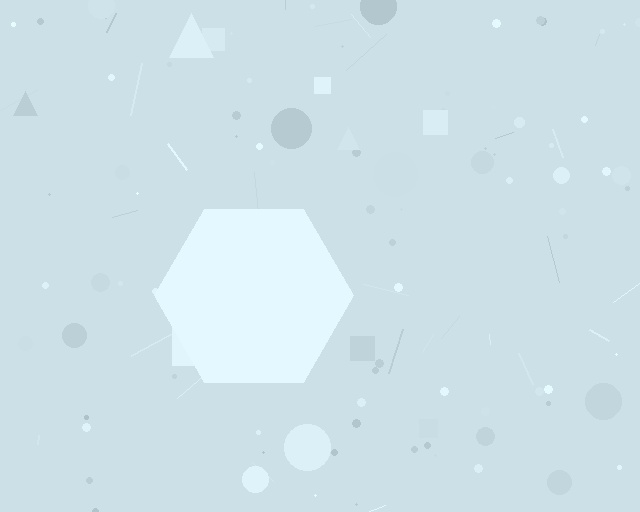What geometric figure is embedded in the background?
A hexagon is embedded in the background.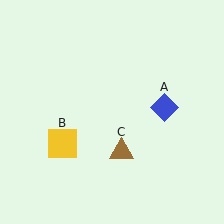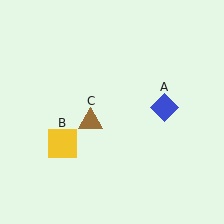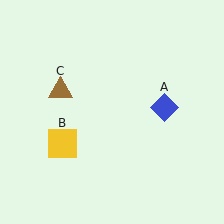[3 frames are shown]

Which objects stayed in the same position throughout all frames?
Blue diamond (object A) and yellow square (object B) remained stationary.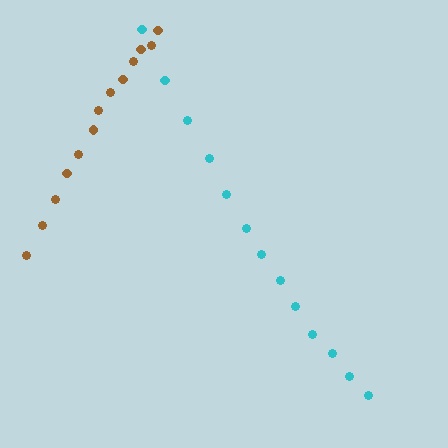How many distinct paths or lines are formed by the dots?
There are 2 distinct paths.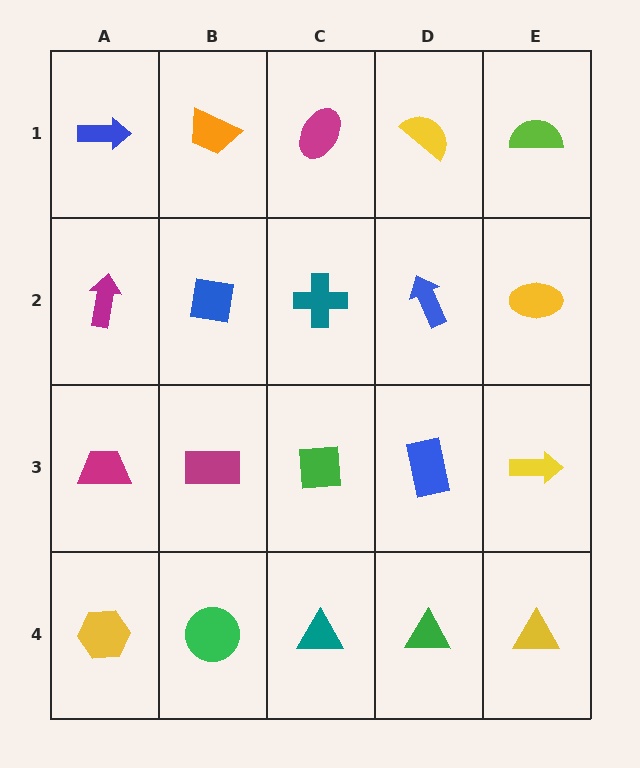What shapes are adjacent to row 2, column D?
A yellow semicircle (row 1, column D), a blue rectangle (row 3, column D), a teal cross (row 2, column C), a yellow ellipse (row 2, column E).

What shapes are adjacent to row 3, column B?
A blue square (row 2, column B), a green circle (row 4, column B), a magenta trapezoid (row 3, column A), a green square (row 3, column C).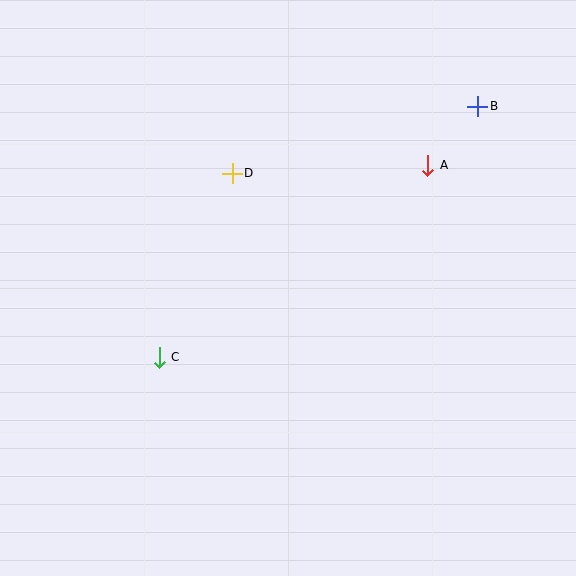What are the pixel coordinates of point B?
Point B is at (478, 106).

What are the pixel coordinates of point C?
Point C is at (159, 357).